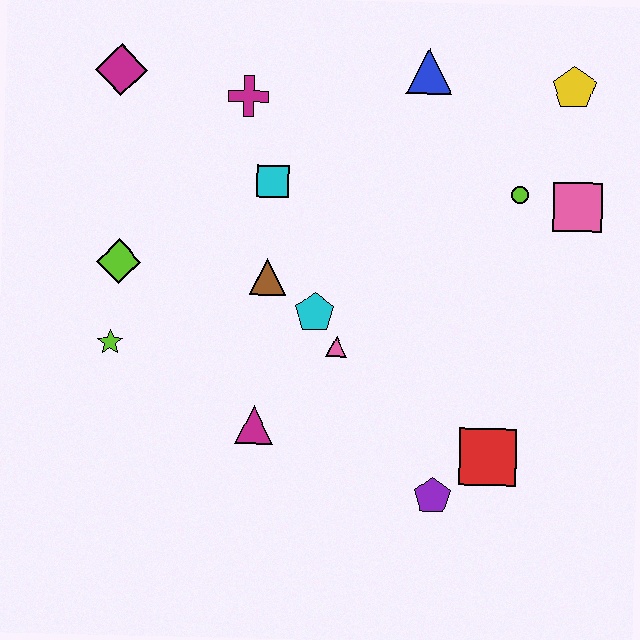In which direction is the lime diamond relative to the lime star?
The lime diamond is above the lime star.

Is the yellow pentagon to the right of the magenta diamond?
Yes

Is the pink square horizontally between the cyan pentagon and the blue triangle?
No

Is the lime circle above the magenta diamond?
No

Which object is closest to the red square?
The purple pentagon is closest to the red square.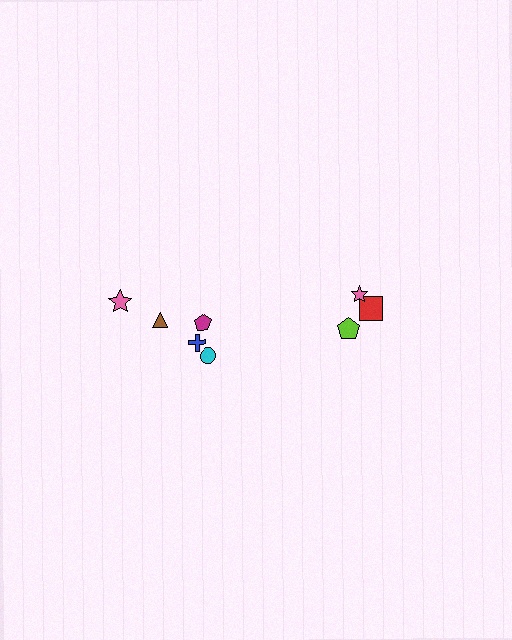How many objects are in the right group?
There are 3 objects.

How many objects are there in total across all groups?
There are 8 objects.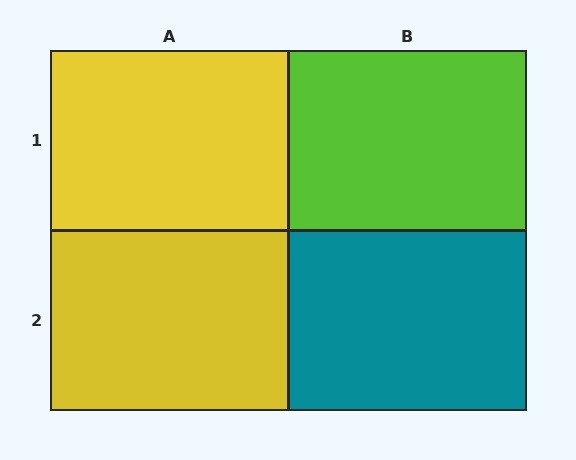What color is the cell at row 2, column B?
Teal.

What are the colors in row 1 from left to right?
Yellow, lime.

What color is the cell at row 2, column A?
Yellow.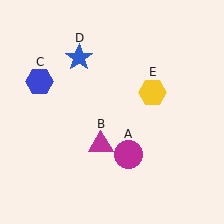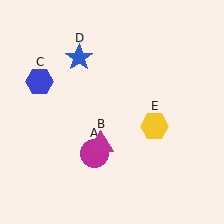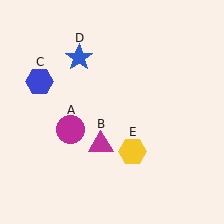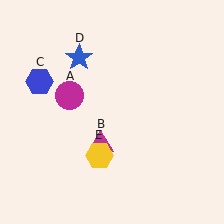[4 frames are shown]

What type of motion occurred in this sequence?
The magenta circle (object A), yellow hexagon (object E) rotated clockwise around the center of the scene.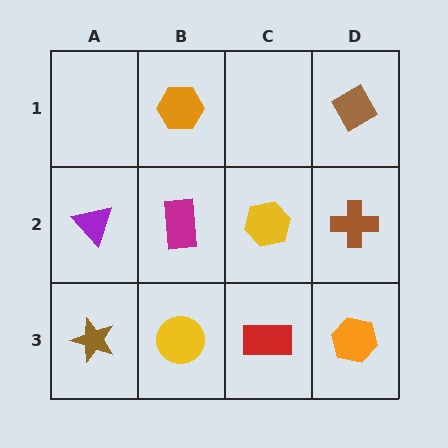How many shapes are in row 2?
4 shapes.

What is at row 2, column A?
A purple triangle.